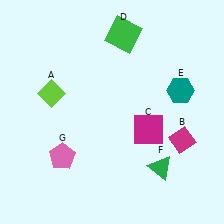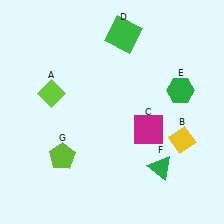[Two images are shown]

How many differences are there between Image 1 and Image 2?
There are 3 differences between the two images.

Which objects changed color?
B changed from magenta to yellow. E changed from teal to green. G changed from pink to lime.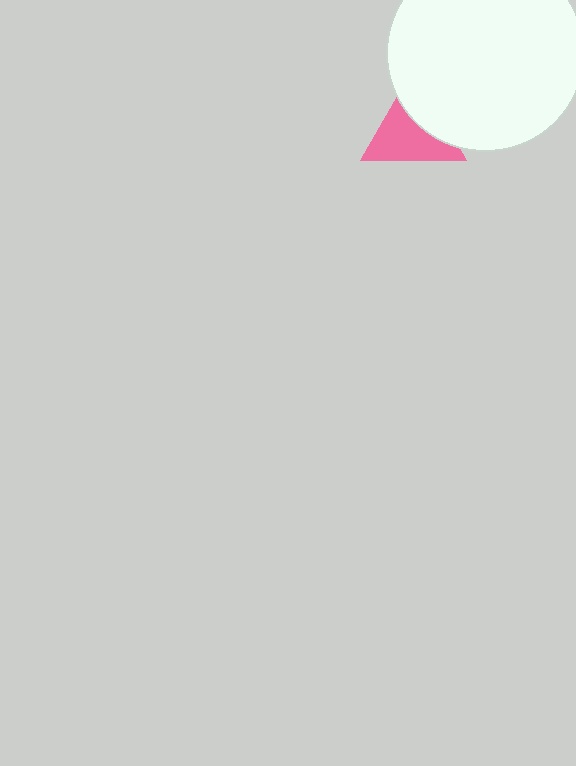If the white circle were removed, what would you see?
You would see the complete pink triangle.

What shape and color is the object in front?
The object in front is a white circle.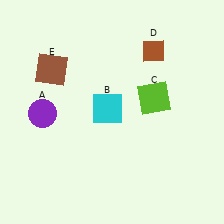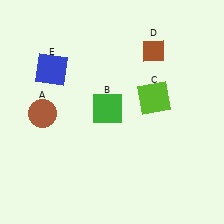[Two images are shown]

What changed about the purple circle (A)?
In Image 1, A is purple. In Image 2, it changed to brown.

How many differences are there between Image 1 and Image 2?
There are 3 differences between the two images.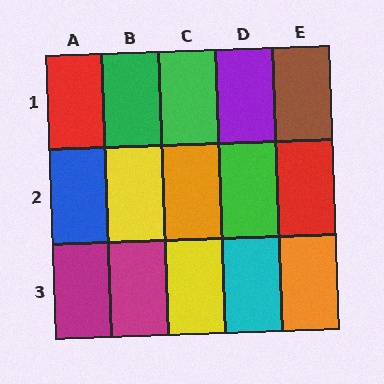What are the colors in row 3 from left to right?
Magenta, magenta, yellow, cyan, orange.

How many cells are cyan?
1 cell is cyan.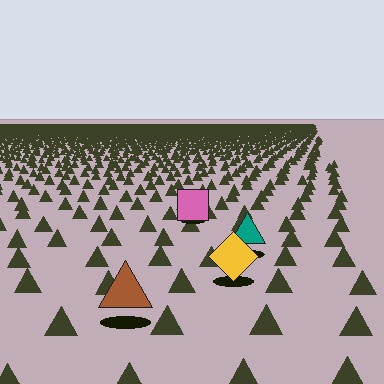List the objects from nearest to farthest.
From nearest to farthest: the brown triangle, the yellow diamond, the teal triangle, the pink square.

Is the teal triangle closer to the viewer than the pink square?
Yes. The teal triangle is closer — you can tell from the texture gradient: the ground texture is coarser near it.